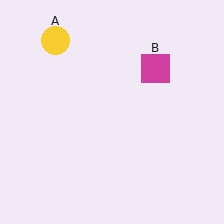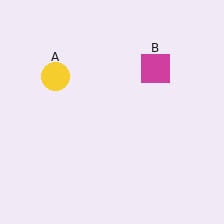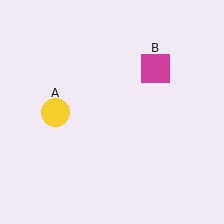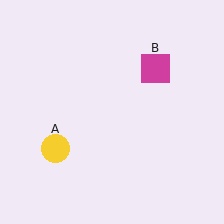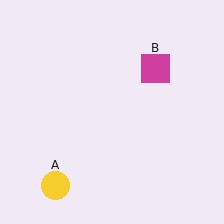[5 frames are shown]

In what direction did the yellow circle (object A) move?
The yellow circle (object A) moved down.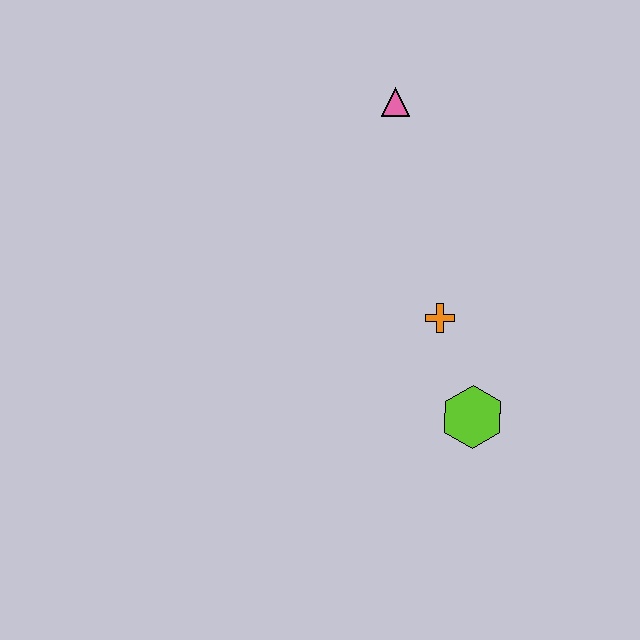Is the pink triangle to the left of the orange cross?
Yes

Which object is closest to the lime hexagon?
The orange cross is closest to the lime hexagon.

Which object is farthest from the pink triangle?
The lime hexagon is farthest from the pink triangle.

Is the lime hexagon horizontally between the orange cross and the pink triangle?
No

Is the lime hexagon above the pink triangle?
No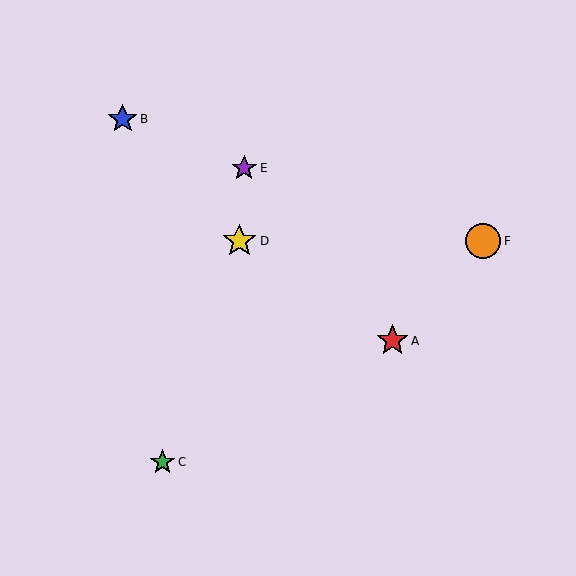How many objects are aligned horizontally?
2 objects (D, F) are aligned horizontally.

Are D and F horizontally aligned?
Yes, both are at y≈241.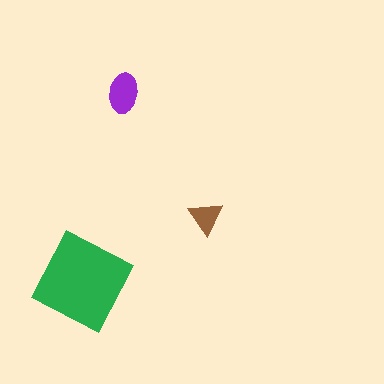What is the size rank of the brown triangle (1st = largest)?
3rd.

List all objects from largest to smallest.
The green diamond, the purple ellipse, the brown triangle.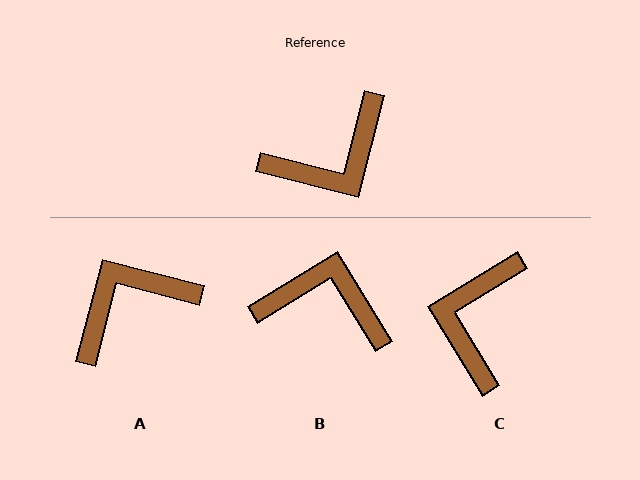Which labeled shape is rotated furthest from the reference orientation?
A, about 180 degrees away.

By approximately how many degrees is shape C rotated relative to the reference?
Approximately 134 degrees clockwise.